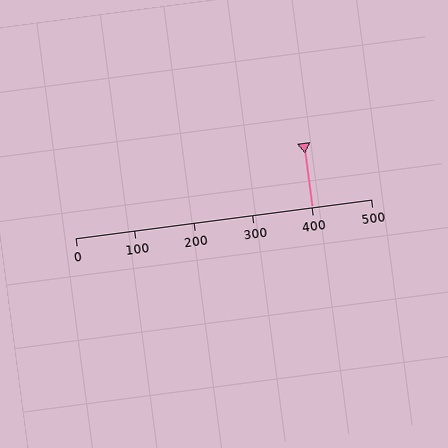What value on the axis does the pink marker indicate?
The marker indicates approximately 400.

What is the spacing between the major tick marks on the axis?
The major ticks are spaced 100 apart.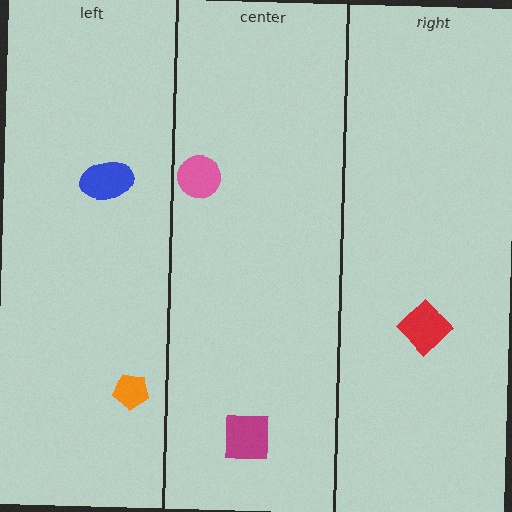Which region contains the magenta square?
The center region.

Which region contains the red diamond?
The right region.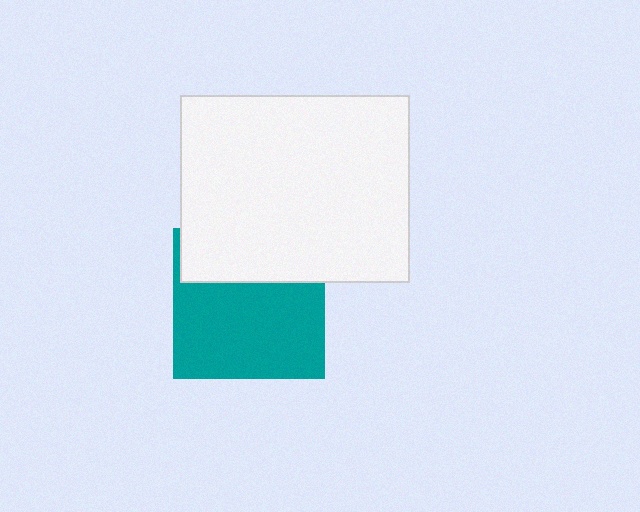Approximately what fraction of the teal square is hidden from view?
Roughly 35% of the teal square is hidden behind the white rectangle.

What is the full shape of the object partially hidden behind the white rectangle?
The partially hidden object is a teal square.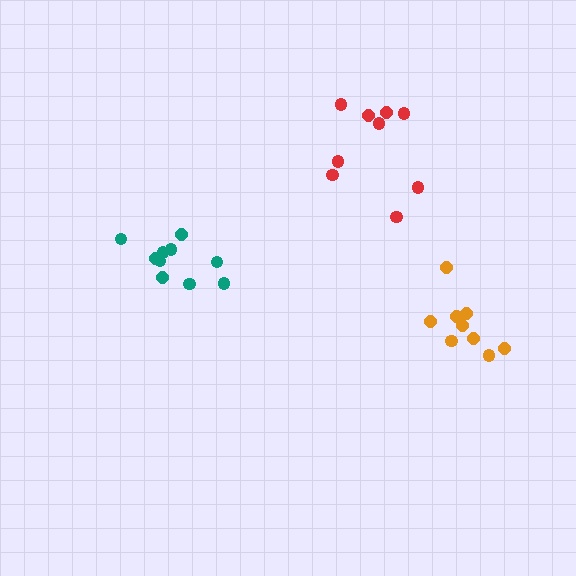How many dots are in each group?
Group 1: 9 dots, Group 2: 10 dots, Group 3: 9 dots (28 total).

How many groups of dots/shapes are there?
There are 3 groups.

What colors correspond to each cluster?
The clusters are colored: orange, teal, red.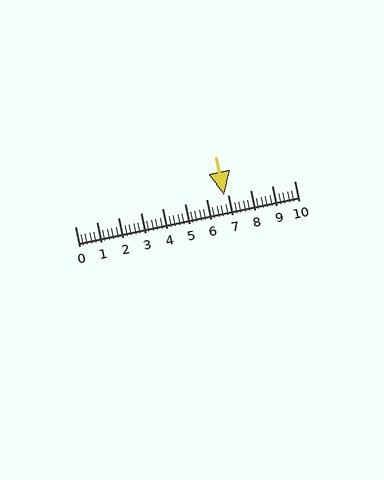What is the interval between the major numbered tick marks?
The major tick marks are spaced 1 units apart.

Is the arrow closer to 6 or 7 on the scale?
The arrow is closer to 7.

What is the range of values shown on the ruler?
The ruler shows values from 0 to 10.